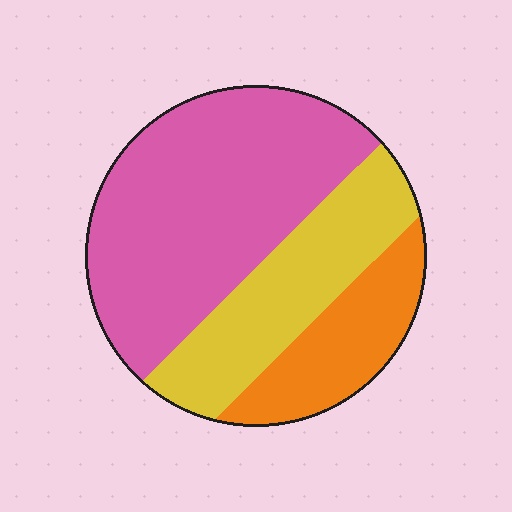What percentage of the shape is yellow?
Yellow covers 28% of the shape.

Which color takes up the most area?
Pink, at roughly 55%.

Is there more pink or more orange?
Pink.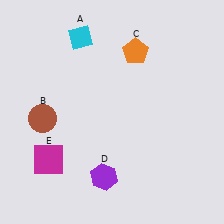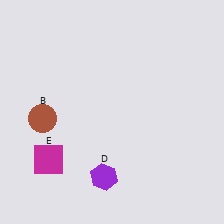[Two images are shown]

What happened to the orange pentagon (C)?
The orange pentagon (C) was removed in Image 2. It was in the top-right area of Image 1.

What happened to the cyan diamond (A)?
The cyan diamond (A) was removed in Image 2. It was in the top-left area of Image 1.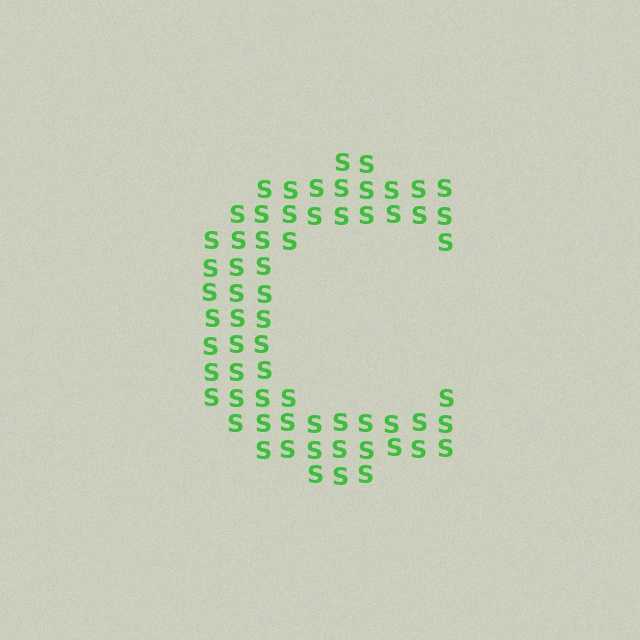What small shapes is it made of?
It is made of small letter S's.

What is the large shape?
The large shape is the letter C.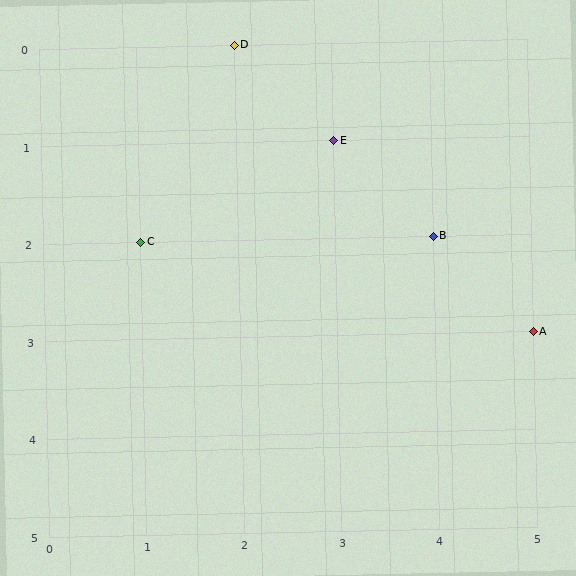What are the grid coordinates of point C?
Point C is at grid coordinates (1, 2).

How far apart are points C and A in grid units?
Points C and A are 4 columns and 1 row apart (about 4.1 grid units diagonally).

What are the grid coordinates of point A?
Point A is at grid coordinates (5, 3).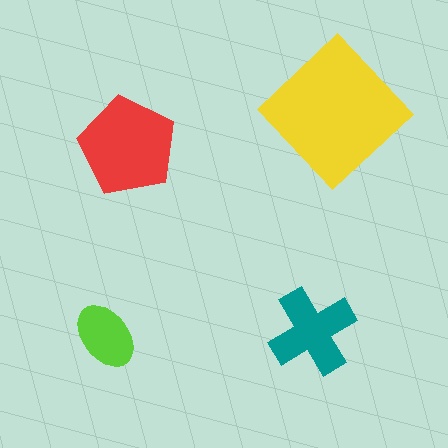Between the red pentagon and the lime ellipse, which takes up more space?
The red pentagon.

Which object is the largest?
The yellow diamond.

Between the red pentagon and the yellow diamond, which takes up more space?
The yellow diamond.